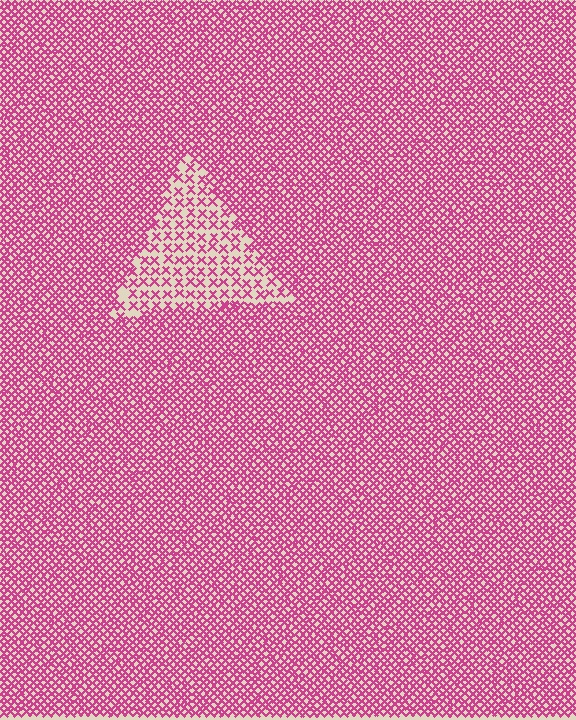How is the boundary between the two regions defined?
The boundary is defined by a change in element density (approximately 2.4x ratio). All elements are the same color, size, and shape.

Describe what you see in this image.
The image contains small magenta elements arranged at two different densities. A triangle-shaped region is visible where the elements are less densely packed than the surrounding area.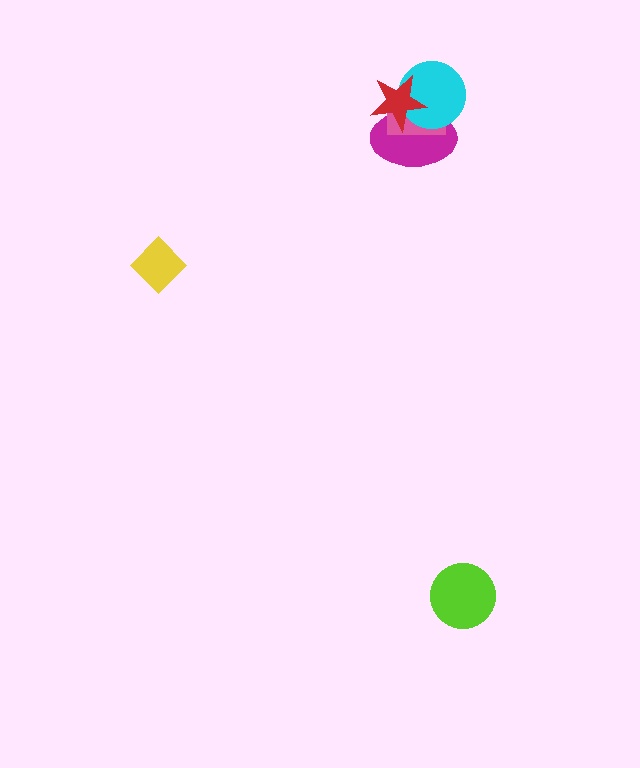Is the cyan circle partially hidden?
Yes, it is partially covered by another shape.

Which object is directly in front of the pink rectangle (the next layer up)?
The cyan circle is directly in front of the pink rectangle.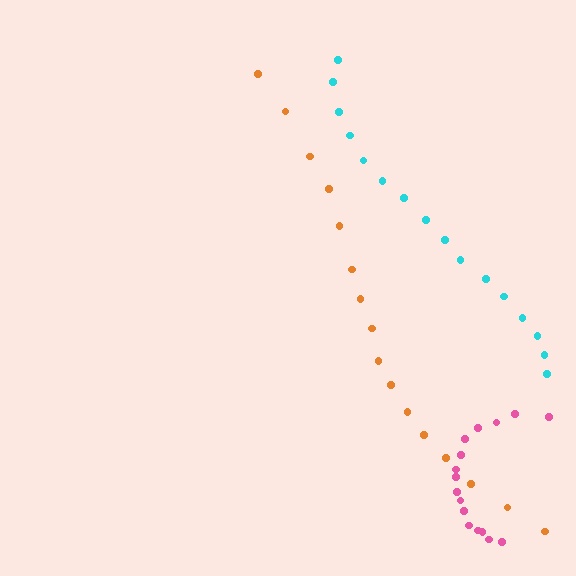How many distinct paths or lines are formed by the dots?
There are 3 distinct paths.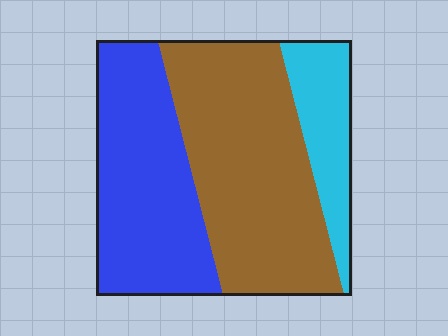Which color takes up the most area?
Brown, at roughly 45%.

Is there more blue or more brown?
Brown.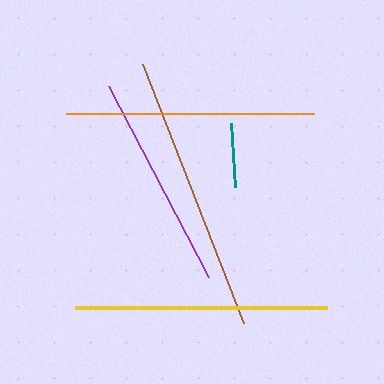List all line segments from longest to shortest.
From longest to shortest: brown, yellow, orange, purple, teal.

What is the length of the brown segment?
The brown segment is approximately 279 pixels long.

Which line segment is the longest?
The brown line is the longest at approximately 279 pixels.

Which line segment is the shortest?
The teal line is the shortest at approximately 64 pixels.